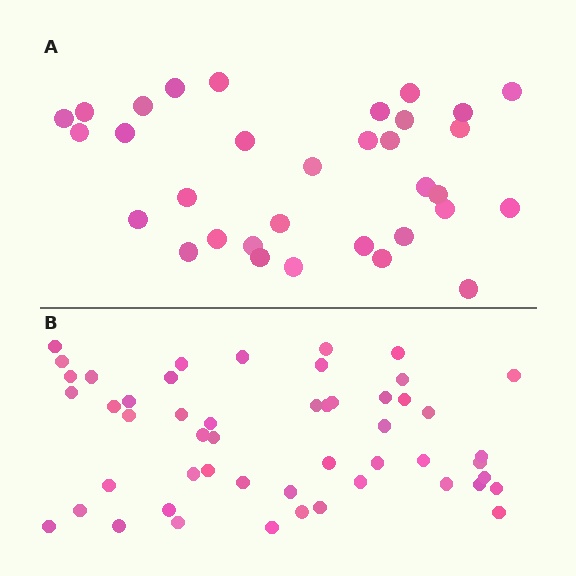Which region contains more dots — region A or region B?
Region B (the bottom region) has more dots.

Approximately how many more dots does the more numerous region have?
Region B has approximately 20 more dots than region A.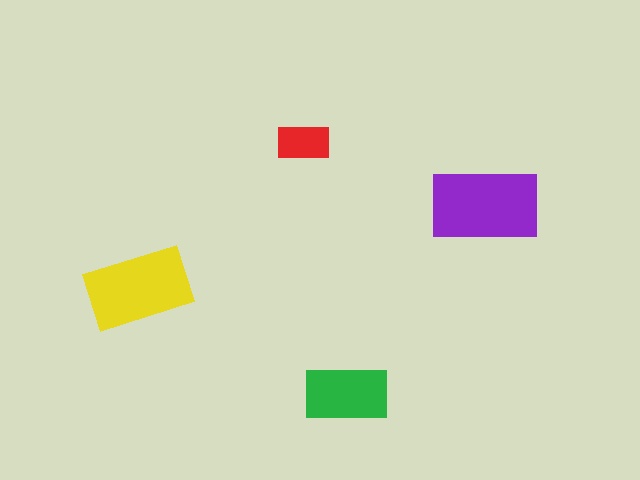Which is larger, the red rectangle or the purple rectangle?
The purple one.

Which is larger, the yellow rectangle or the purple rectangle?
The purple one.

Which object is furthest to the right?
The purple rectangle is rightmost.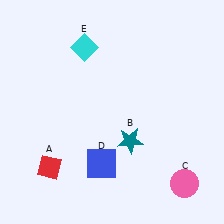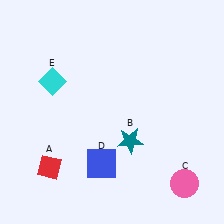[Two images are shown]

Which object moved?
The cyan diamond (E) moved down.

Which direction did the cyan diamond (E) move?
The cyan diamond (E) moved down.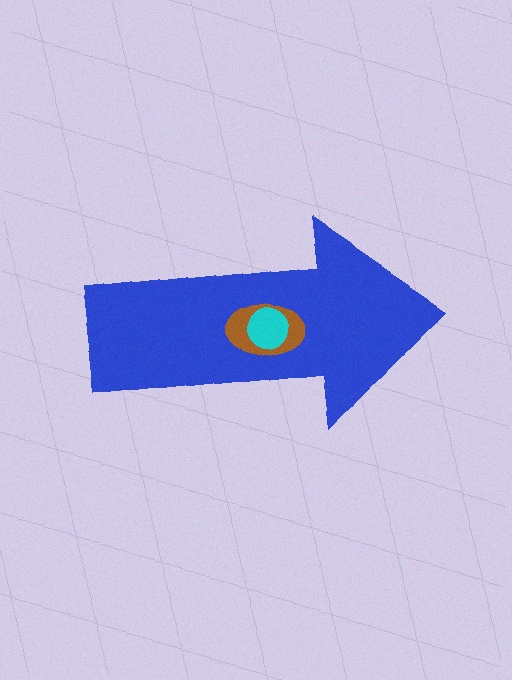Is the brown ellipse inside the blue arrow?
Yes.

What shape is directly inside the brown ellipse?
The cyan circle.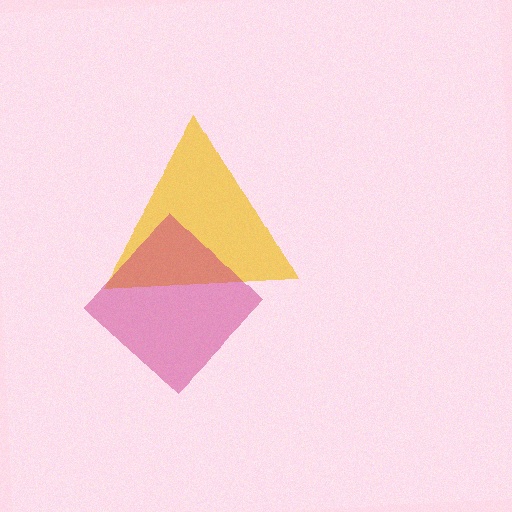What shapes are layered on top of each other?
The layered shapes are: a yellow triangle, a magenta diamond.